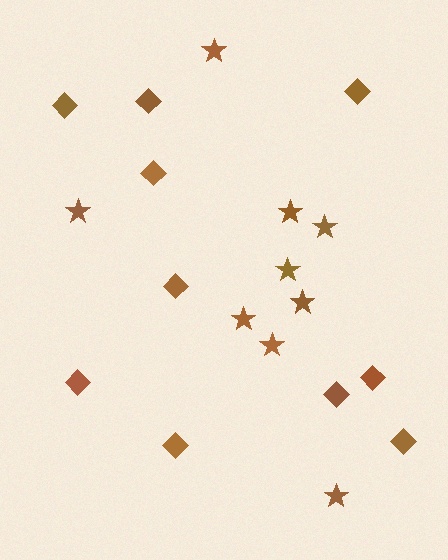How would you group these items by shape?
There are 2 groups: one group of diamonds (10) and one group of stars (9).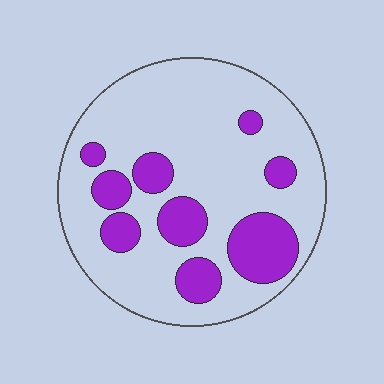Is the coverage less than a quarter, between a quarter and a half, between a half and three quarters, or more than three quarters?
Less than a quarter.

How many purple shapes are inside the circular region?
9.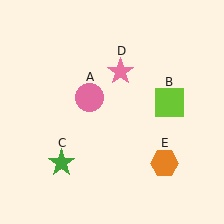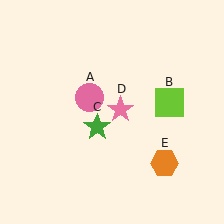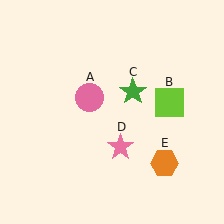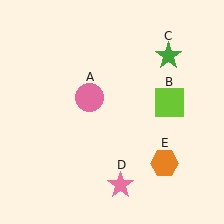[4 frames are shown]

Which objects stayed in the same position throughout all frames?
Pink circle (object A) and lime square (object B) and orange hexagon (object E) remained stationary.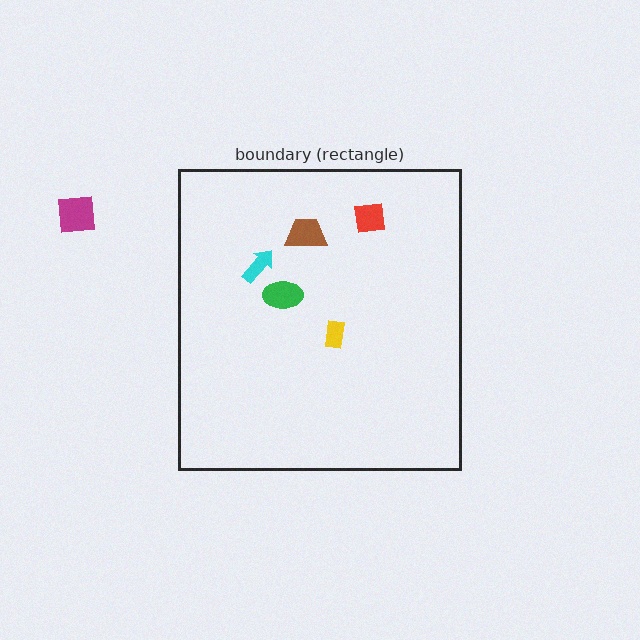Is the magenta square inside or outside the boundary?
Outside.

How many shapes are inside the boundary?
5 inside, 1 outside.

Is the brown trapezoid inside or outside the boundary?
Inside.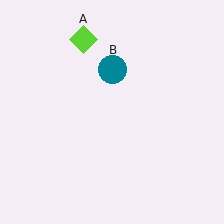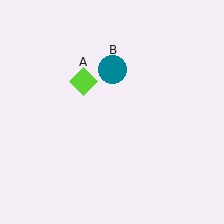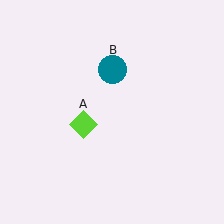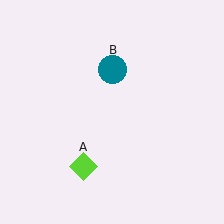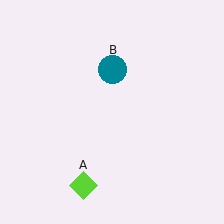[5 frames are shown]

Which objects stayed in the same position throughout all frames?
Teal circle (object B) remained stationary.